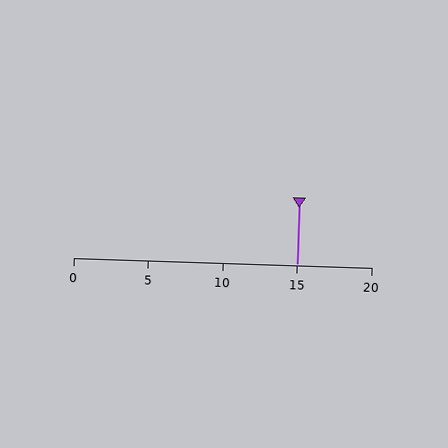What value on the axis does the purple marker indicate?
The marker indicates approximately 15.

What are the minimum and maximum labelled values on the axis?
The axis runs from 0 to 20.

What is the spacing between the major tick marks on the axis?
The major ticks are spaced 5 apart.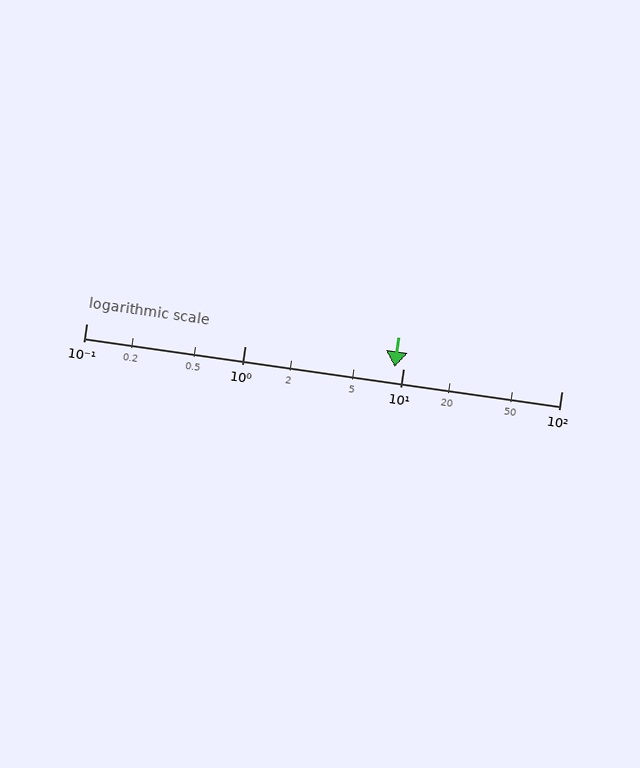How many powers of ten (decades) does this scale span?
The scale spans 3 decades, from 0.1 to 100.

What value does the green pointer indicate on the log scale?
The pointer indicates approximately 8.8.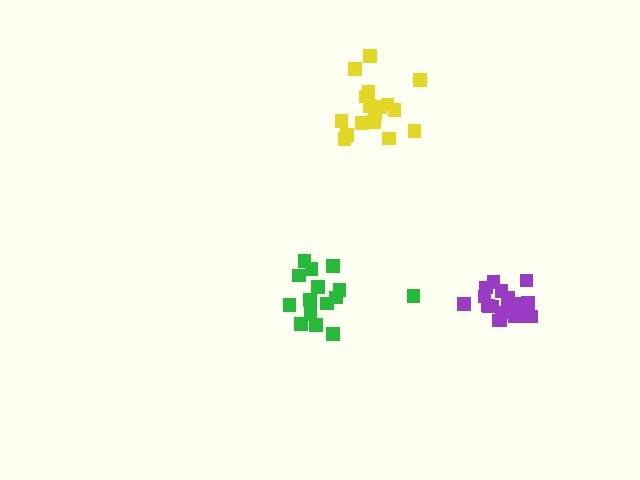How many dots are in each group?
Group 1: 15 dots, Group 2: 20 dots, Group 3: 17 dots (52 total).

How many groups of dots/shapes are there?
There are 3 groups.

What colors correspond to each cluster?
The clusters are colored: green, purple, yellow.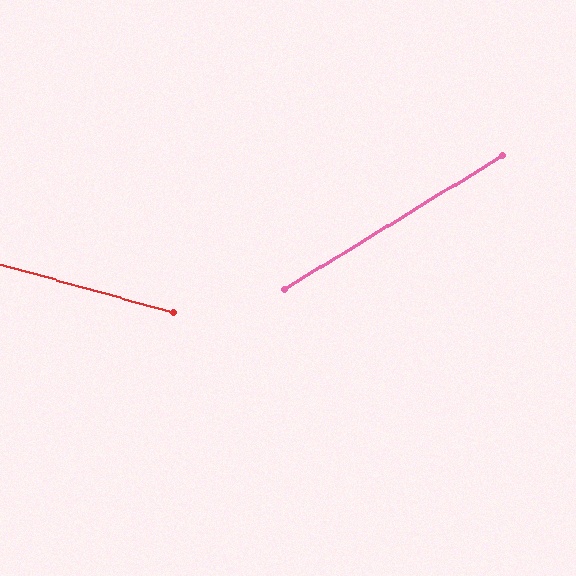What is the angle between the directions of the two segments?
Approximately 47 degrees.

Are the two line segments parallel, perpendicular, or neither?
Neither parallel nor perpendicular — they differ by about 47°.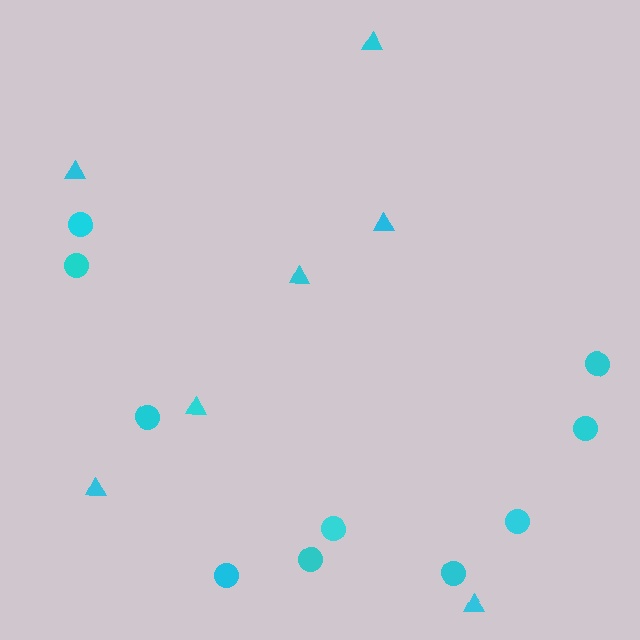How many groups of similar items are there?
There are 2 groups: one group of circles (10) and one group of triangles (7).